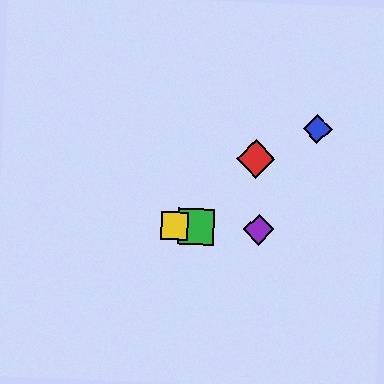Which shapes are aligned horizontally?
The green square, the yellow square, the purple diamond are aligned horizontally.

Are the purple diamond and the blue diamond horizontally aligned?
No, the purple diamond is at y≈229 and the blue diamond is at y≈129.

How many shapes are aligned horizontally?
3 shapes (the green square, the yellow square, the purple diamond) are aligned horizontally.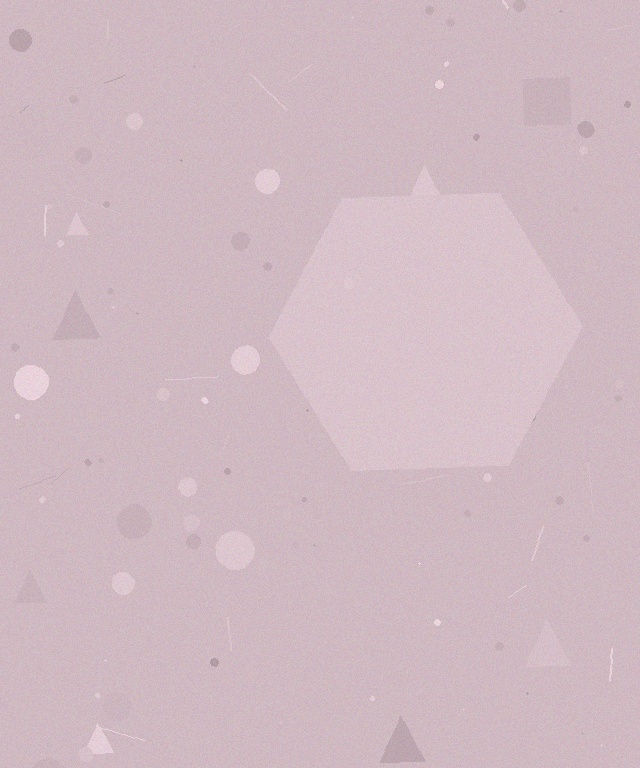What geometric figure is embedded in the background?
A hexagon is embedded in the background.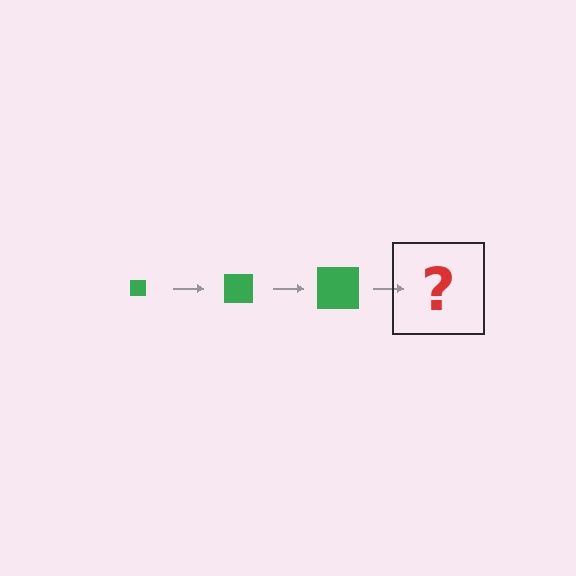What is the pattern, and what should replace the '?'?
The pattern is that the square gets progressively larger each step. The '?' should be a green square, larger than the previous one.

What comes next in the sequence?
The next element should be a green square, larger than the previous one.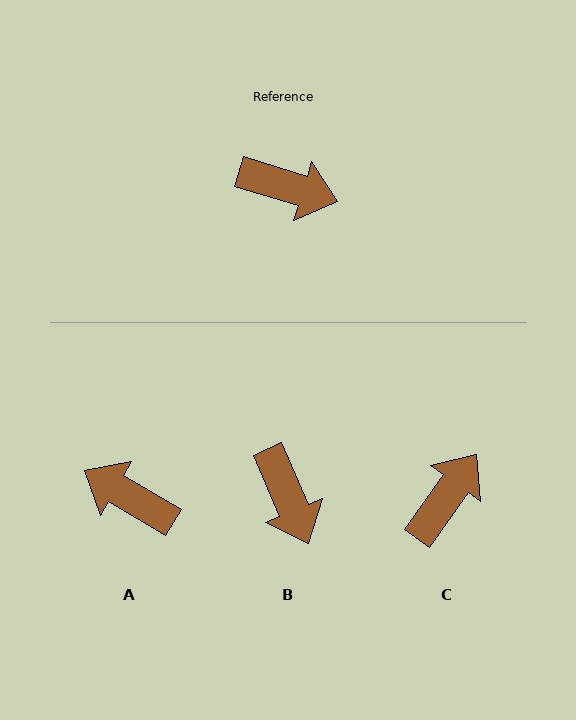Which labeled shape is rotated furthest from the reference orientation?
A, about 167 degrees away.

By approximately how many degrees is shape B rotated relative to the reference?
Approximately 50 degrees clockwise.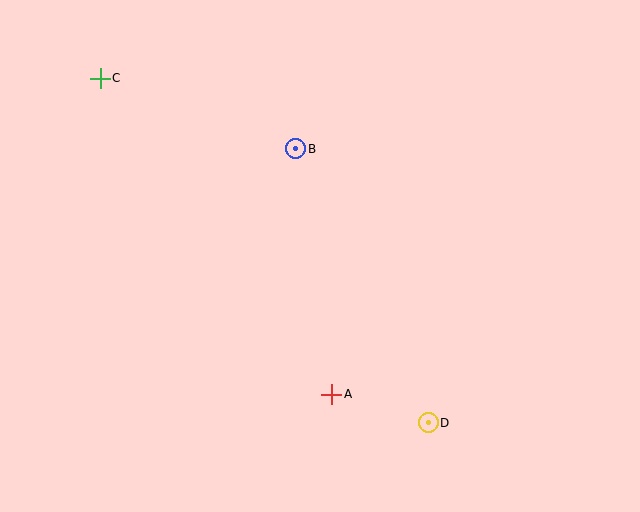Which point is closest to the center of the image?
Point B at (296, 149) is closest to the center.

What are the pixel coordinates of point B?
Point B is at (296, 149).